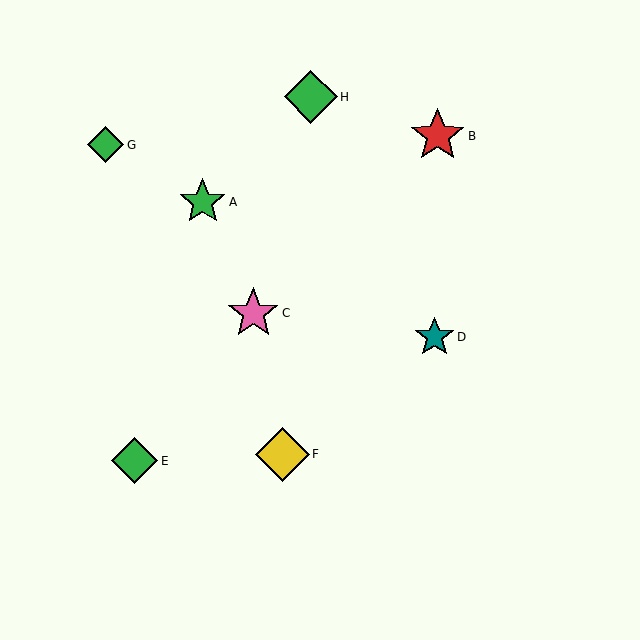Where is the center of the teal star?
The center of the teal star is at (434, 337).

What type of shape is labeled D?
Shape D is a teal star.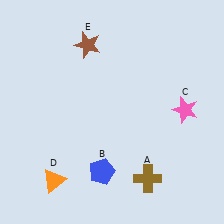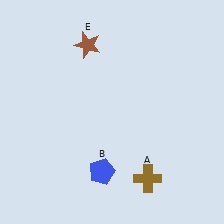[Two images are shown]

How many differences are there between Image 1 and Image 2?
There are 2 differences between the two images.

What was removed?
The pink star (C), the orange triangle (D) were removed in Image 2.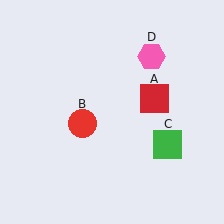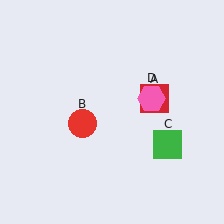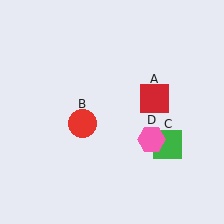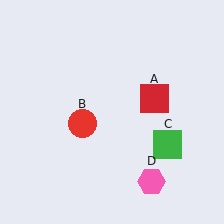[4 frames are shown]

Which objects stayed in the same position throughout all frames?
Red square (object A) and red circle (object B) and green square (object C) remained stationary.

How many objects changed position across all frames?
1 object changed position: pink hexagon (object D).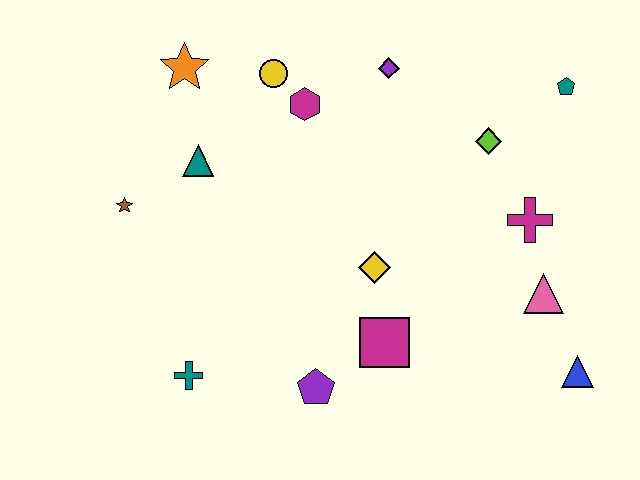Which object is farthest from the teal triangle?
The blue triangle is farthest from the teal triangle.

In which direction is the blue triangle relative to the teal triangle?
The blue triangle is to the right of the teal triangle.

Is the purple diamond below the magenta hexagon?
No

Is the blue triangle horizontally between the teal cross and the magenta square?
No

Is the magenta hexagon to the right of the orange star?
Yes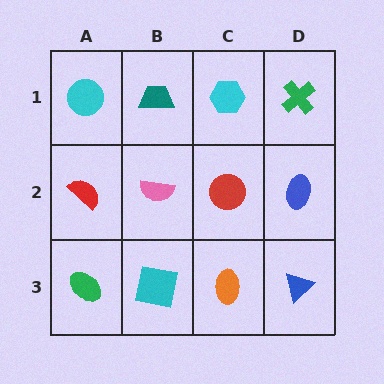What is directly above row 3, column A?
A red semicircle.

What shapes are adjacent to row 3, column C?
A red circle (row 2, column C), a cyan square (row 3, column B), a blue triangle (row 3, column D).